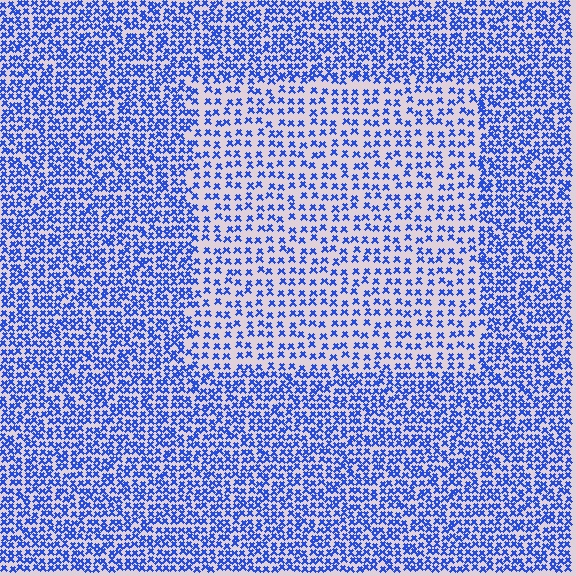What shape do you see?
I see a rectangle.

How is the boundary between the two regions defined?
The boundary is defined by a change in element density (approximately 1.9x ratio). All elements are the same color, size, and shape.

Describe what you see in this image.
The image contains small blue elements arranged at two different densities. A rectangle-shaped region is visible where the elements are less densely packed than the surrounding area.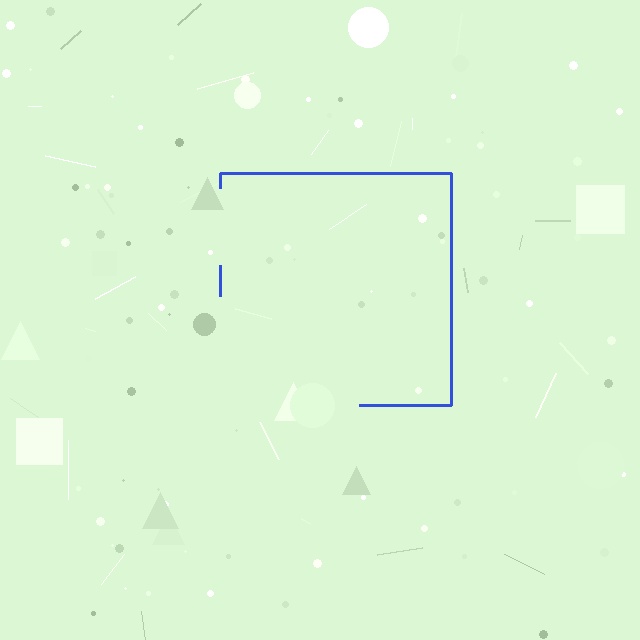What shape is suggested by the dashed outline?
The dashed outline suggests a square.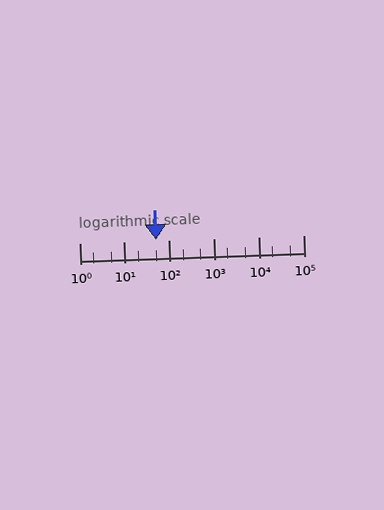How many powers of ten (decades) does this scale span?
The scale spans 5 decades, from 1 to 100000.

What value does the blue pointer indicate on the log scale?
The pointer indicates approximately 50.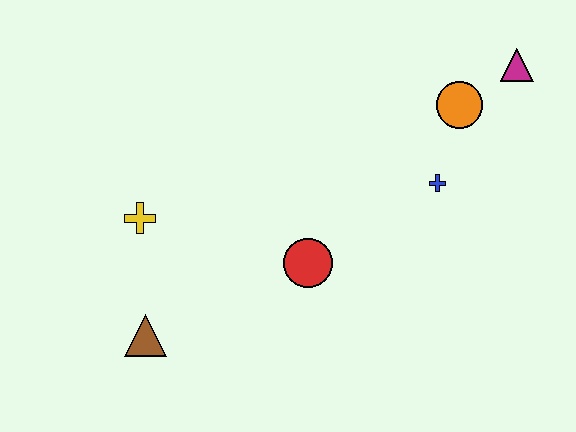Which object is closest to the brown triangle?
The yellow cross is closest to the brown triangle.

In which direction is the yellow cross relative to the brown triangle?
The yellow cross is above the brown triangle.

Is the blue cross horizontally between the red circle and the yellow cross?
No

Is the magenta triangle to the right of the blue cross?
Yes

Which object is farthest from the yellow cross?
The magenta triangle is farthest from the yellow cross.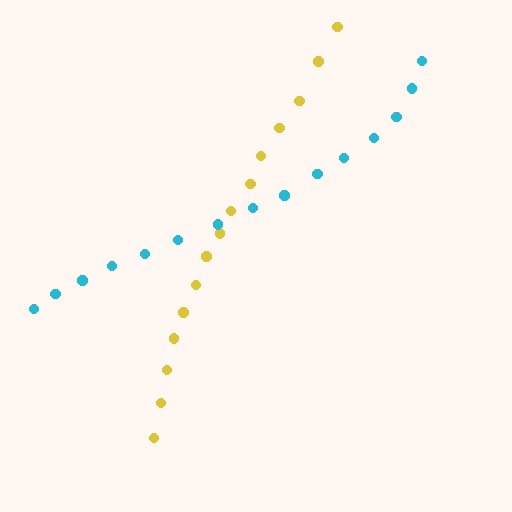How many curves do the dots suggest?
There are 2 distinct paths.